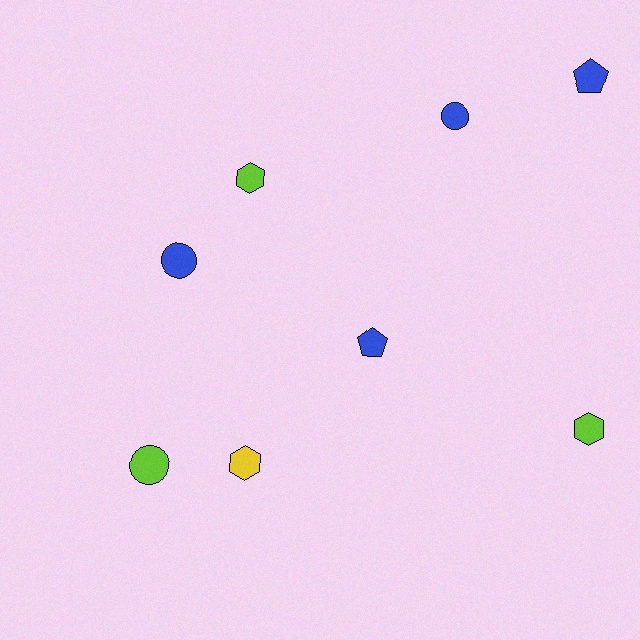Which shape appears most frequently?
Hexagon, with 3 objects.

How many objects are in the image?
There are 8 objects.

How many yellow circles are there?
There are no yellow circles.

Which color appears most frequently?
Blue, with 4 objects.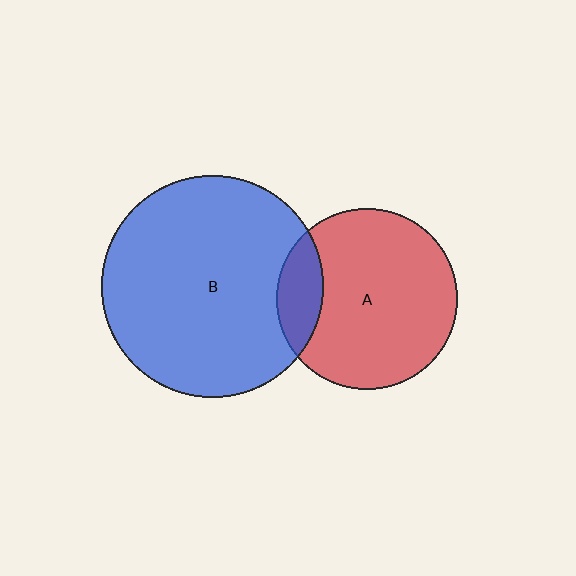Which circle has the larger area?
Circle B (blue).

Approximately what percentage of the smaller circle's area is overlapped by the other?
Approximately 15%.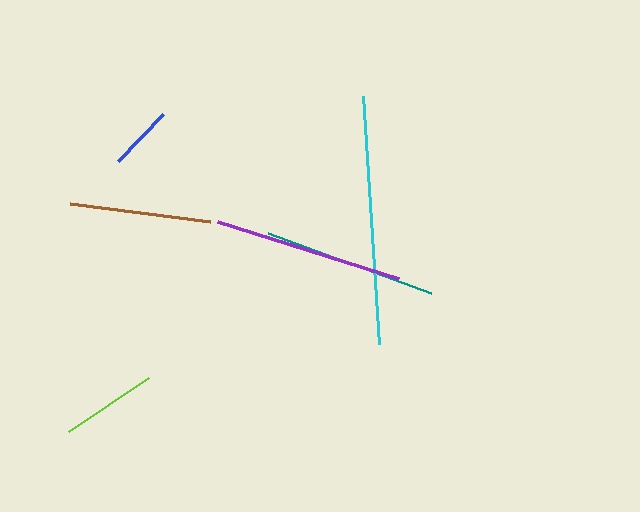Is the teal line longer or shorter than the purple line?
The purple line is longer than the teal line.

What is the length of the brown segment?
The brown segment is approximately 142 pixels long.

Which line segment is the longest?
The cyan line is the longest at approximately 248 pixels.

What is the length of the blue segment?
The blue segment is approximately 65 pixels long.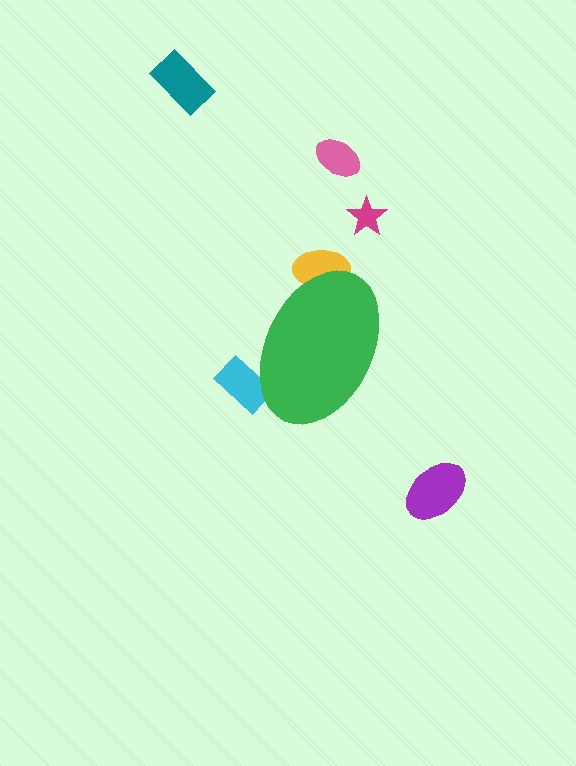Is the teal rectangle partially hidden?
No, the teal rectangle is fully visible.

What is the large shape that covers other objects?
A green ellipse.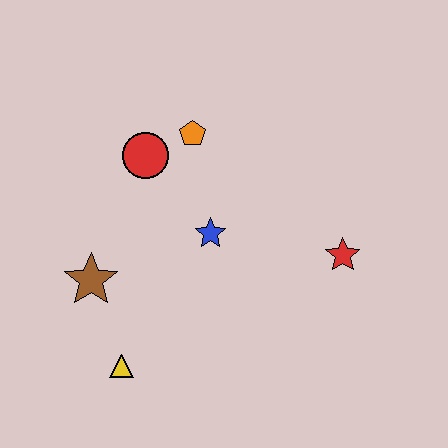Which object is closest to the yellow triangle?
The brown star is closest to the yellow triangle.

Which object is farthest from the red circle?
The red star is farthest from the red circle.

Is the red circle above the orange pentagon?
No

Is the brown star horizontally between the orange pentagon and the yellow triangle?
No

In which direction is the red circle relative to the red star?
The red circle is to the left of the red star.